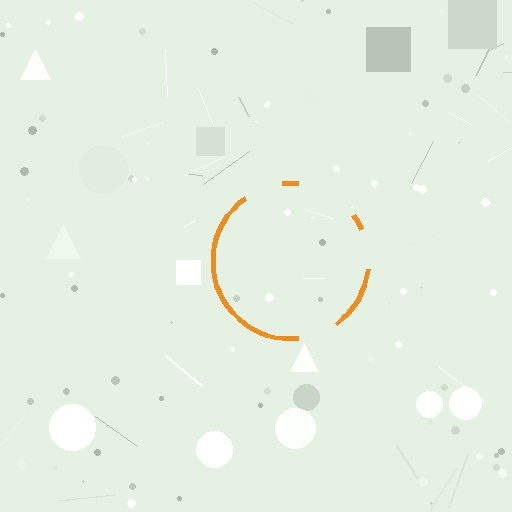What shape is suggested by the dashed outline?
The dashed outline suggests a circle.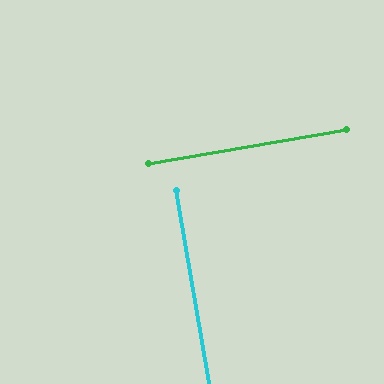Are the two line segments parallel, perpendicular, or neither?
Perpendicular — they meet at approximately 90°.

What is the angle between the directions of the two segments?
Approximately 90 degrees.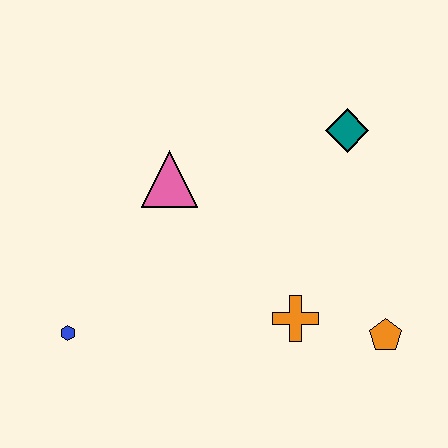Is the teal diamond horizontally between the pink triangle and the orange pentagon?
Yes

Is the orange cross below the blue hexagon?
No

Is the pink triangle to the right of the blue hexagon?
Yes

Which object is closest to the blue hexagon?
The pink triangle is closest to the blue hexagon.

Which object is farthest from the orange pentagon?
The blue hexagon is farthest from the orange pentagon.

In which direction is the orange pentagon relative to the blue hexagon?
The orange pentagon is to the right of the blue hexagon.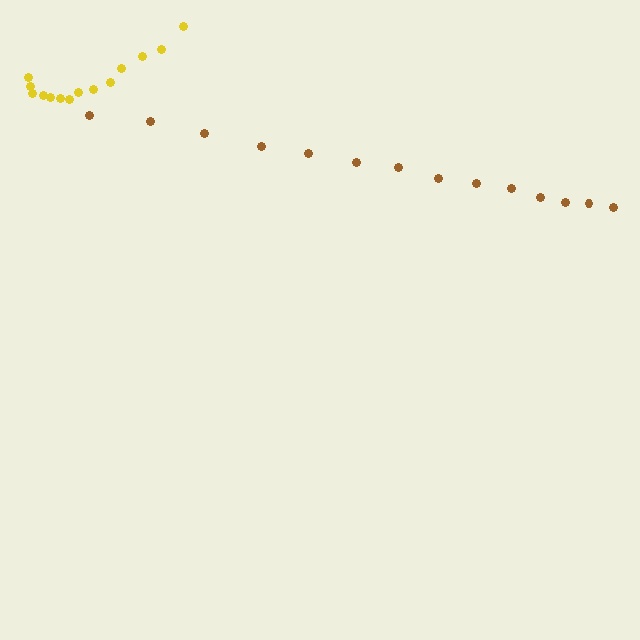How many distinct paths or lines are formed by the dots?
There are 2 distinct paths.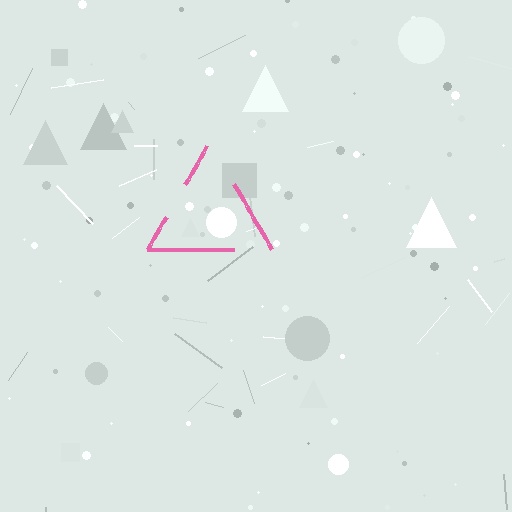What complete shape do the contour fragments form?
The contour fragments form a triangle.